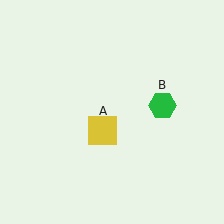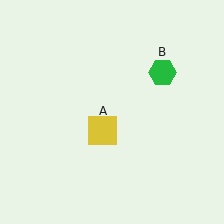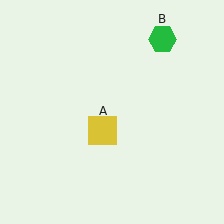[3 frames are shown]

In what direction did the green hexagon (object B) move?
The green hexagon (object B) moved up.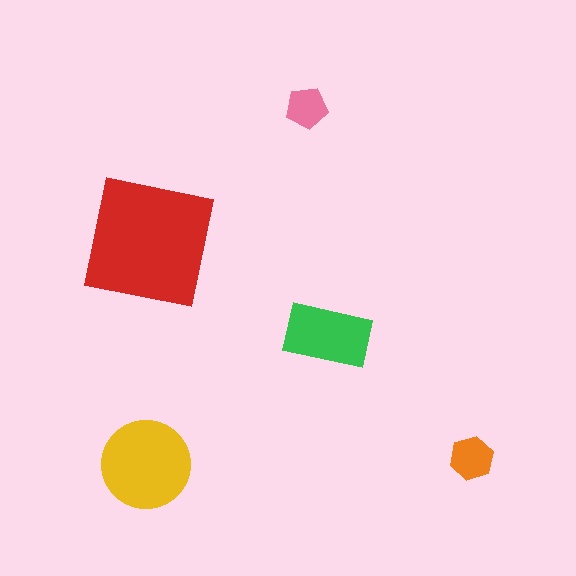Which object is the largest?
The red square.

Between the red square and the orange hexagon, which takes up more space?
The red square.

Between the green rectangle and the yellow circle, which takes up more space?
The yellow circle.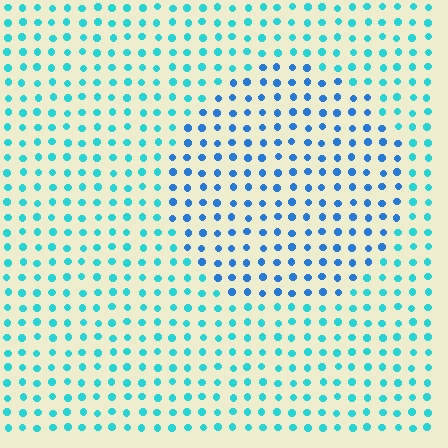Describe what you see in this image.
The image is filled with small cyan elements in a uniform arrangement. A circle-shaped region is visible where the elements are tinted to a slightly different hue, forming a subtle color boundary.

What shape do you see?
I see a circle.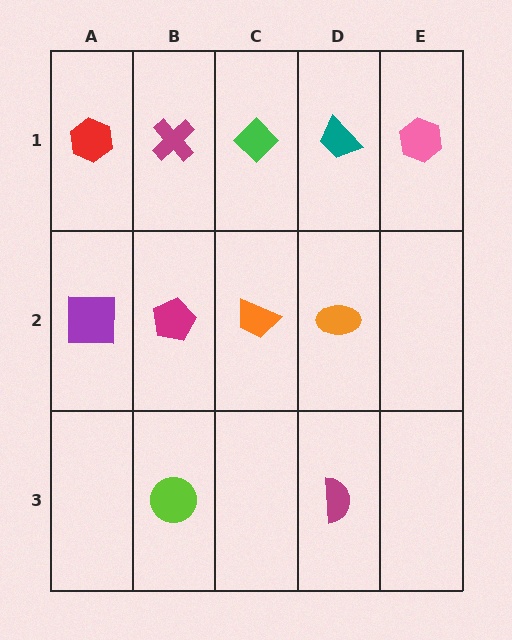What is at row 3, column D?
A magenta semicircle.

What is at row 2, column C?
An orange trapezoid.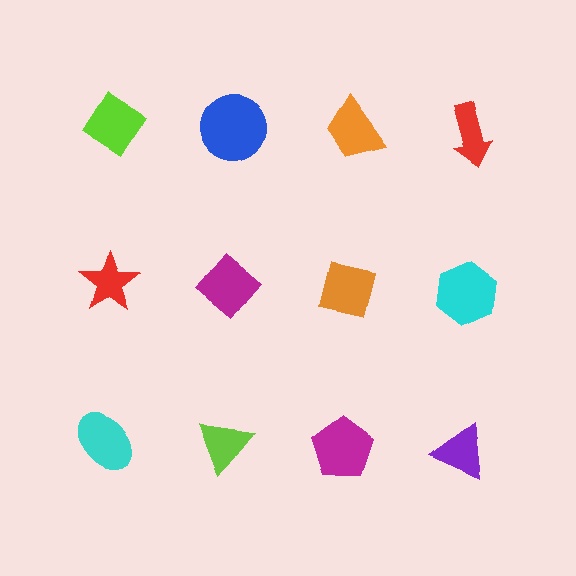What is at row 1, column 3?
An orange trapezoid.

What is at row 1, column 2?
A blue circle.